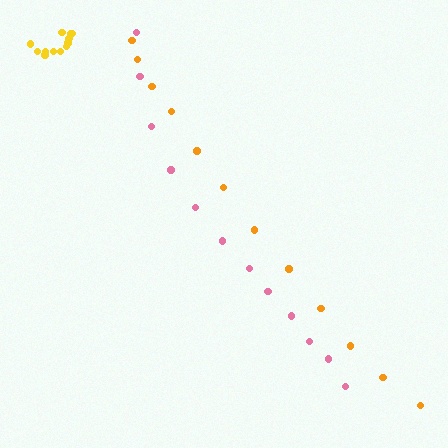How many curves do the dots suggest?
There are 3 distinct paths.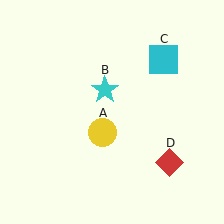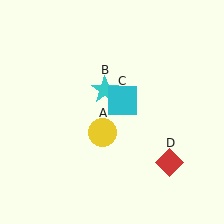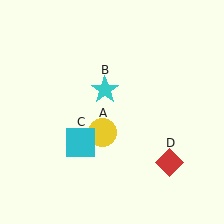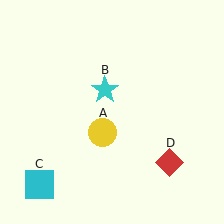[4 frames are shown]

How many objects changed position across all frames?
1 object changed position: cyan square (object C).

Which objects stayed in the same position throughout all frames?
Yellow circle (object A) and cyan star (object B) and red diamond (object D) remained stationary.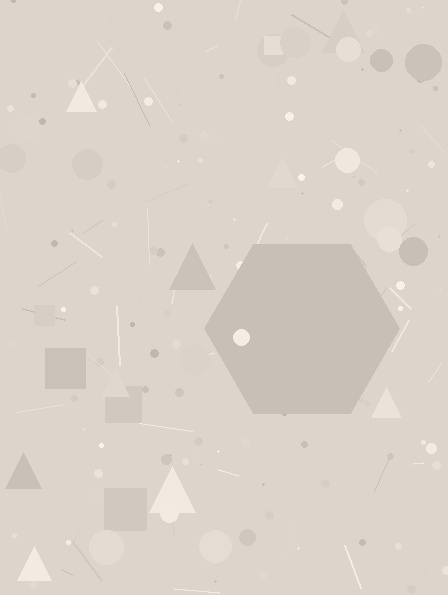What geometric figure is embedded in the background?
A hexagon is embedded in the background.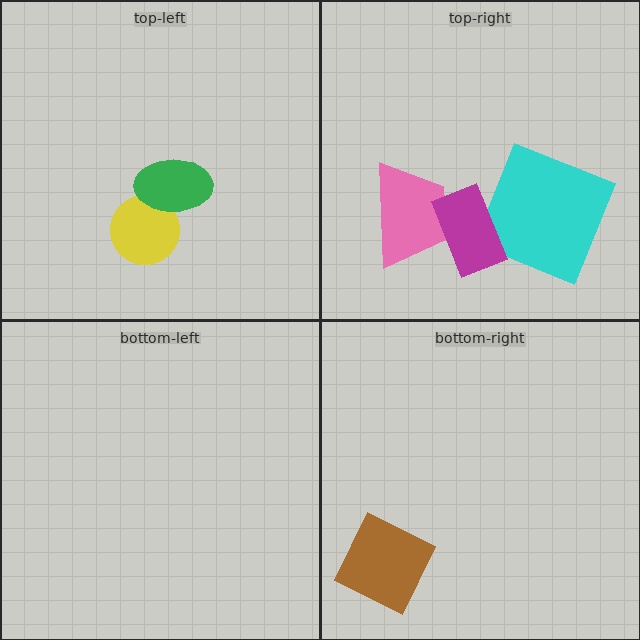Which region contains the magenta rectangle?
The top-right region.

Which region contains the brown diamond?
The bottom-right region.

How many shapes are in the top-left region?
2.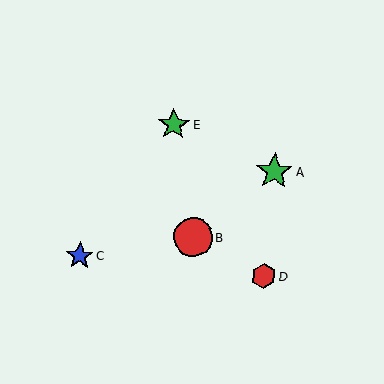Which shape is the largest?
The red circle (labeled B) is the largest.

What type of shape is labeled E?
Shape E is a green star.